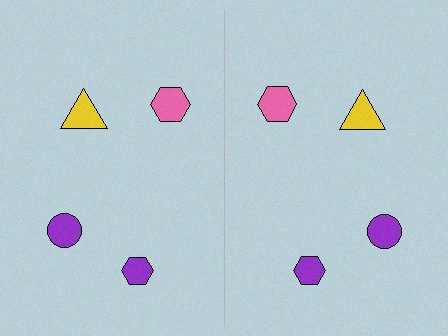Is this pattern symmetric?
Yes, this pattern has bilateral (reflection) symmetry.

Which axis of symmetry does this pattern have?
The pattern has a vertical axis of symmetry running through the center of the image.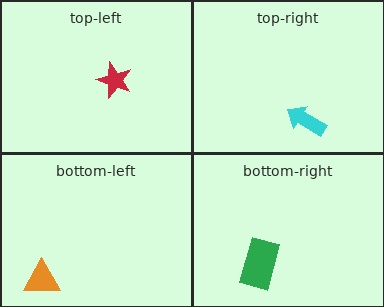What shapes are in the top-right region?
The cyan arrow.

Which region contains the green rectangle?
The bottom-right region.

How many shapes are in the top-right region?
1.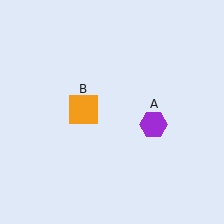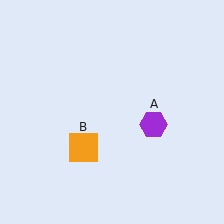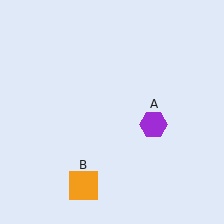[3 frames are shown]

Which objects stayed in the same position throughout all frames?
Purple hexagon (object A) remained stationary.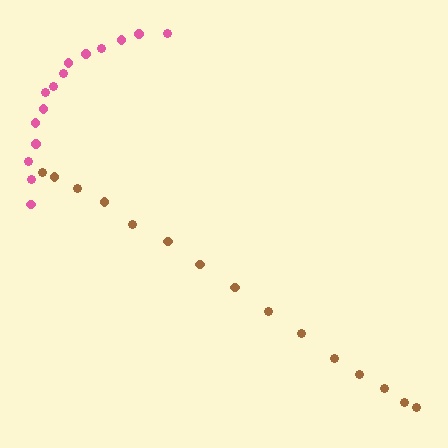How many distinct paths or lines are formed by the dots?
There are 2 distinct paths.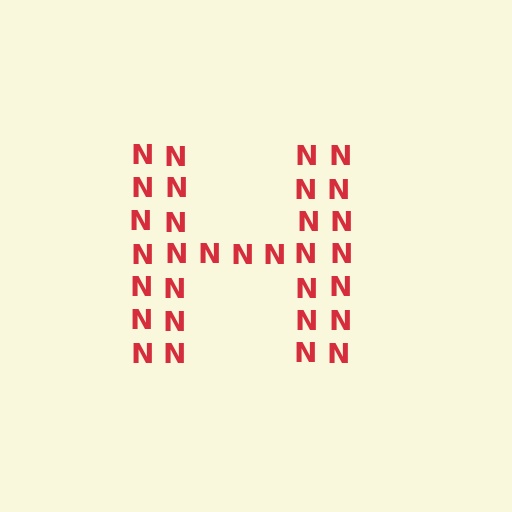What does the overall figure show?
The overall figure shows the letter H.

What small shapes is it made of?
It is made of small letter N's.